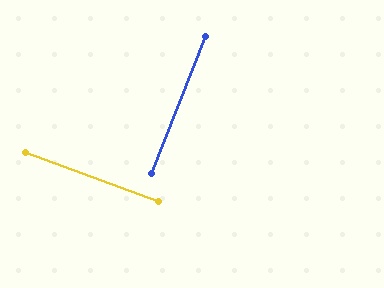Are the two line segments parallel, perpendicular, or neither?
Perpendicular — they meet at approximately 89°.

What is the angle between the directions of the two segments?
Approximately 89 degrees.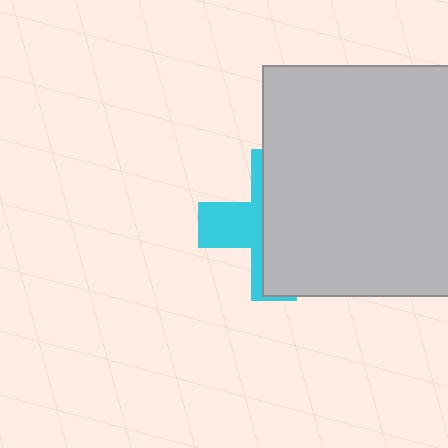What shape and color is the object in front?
The object in front is a light gray rectangle.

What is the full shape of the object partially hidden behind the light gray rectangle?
The partially hidden object is a cyan cross.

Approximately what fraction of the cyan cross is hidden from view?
Roughly 65% of the cyan cross is hidden behind the light gray rectangle.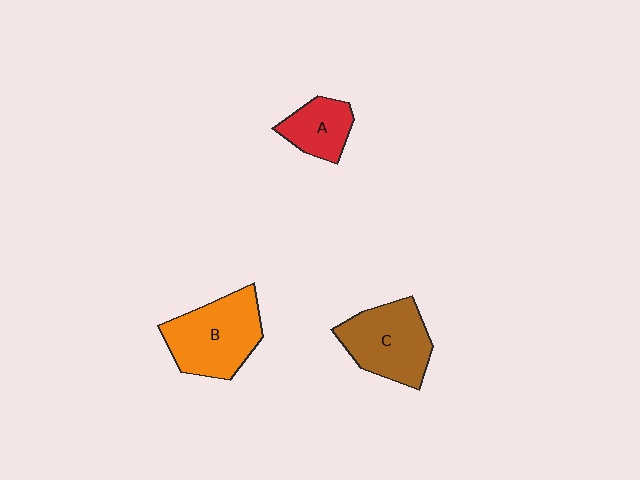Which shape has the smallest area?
Shape A (red).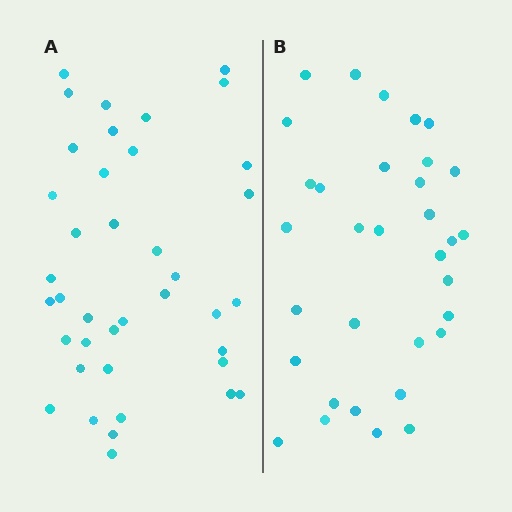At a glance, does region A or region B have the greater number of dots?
Region A (the left region) has more dots.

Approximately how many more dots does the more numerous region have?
Region A has about 6 more dots than region B.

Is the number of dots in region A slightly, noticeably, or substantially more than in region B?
Region A has only slightly more — the two regions are fairly close. The ratio is roughly 1.2 to 1.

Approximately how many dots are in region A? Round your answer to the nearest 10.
About 40 dots. (The exact count is 39, which rounds to 40.)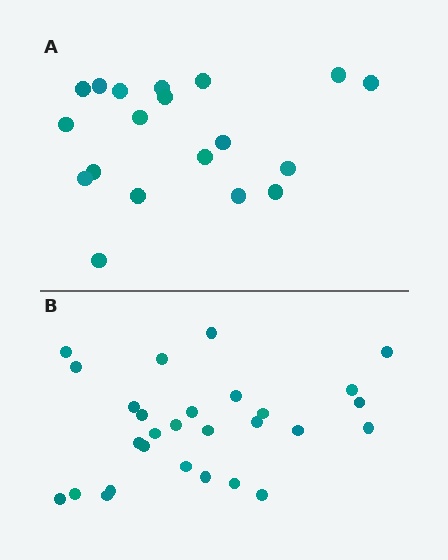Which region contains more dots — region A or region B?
Region B (the bottom region) has more dots.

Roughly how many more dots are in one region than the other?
Region B has roughly 8 or so more dots than region A.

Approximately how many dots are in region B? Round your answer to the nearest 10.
About 30 dots. (The exact count is 28, which rounds to 30.)